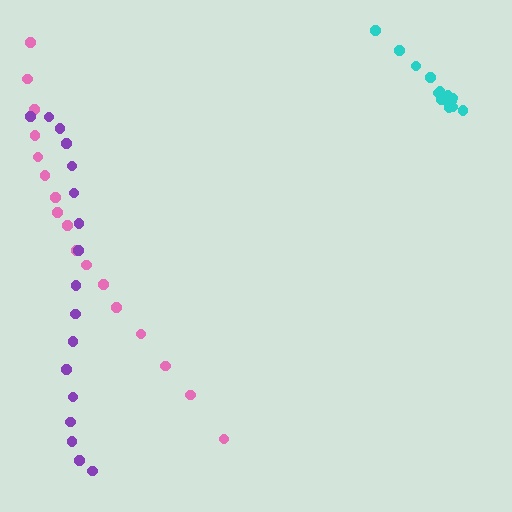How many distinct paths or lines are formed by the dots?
There are 3 distinct paths.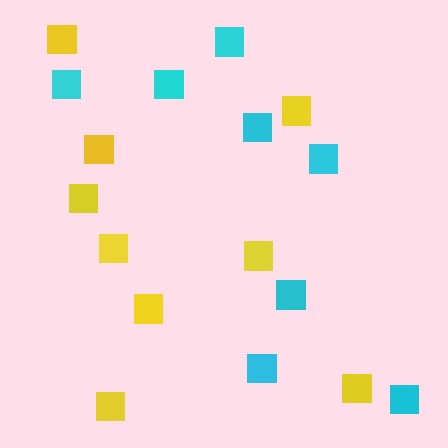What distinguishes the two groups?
There are 2 groups: one group of yellow squares (9) and one group of cyan squares (8).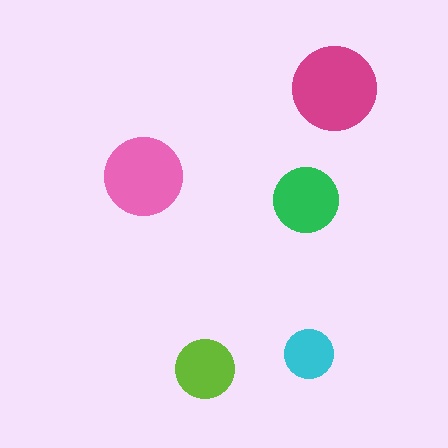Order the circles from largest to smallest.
the magenta one, the pink one, the green one, the lime one, the cyan one.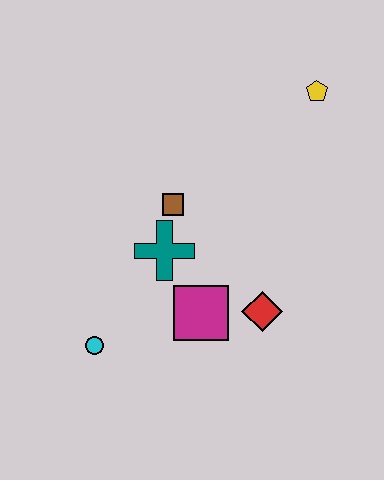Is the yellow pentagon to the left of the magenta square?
No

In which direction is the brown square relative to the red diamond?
The brown square is above the red diamond.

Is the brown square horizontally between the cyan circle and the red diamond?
Yes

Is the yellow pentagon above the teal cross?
Yes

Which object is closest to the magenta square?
The red diamond is closest to the magenta square.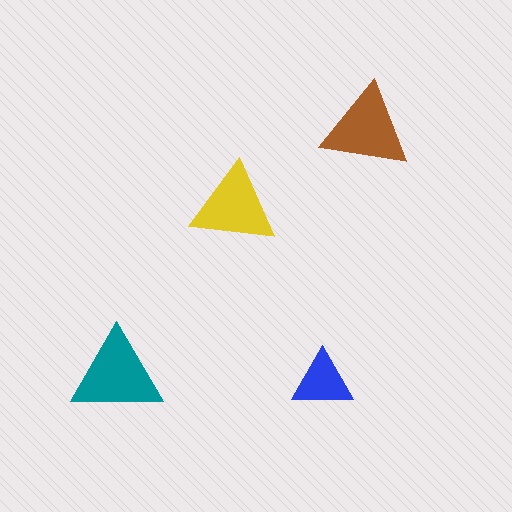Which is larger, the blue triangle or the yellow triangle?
The yellow one.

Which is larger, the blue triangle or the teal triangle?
The teal one.